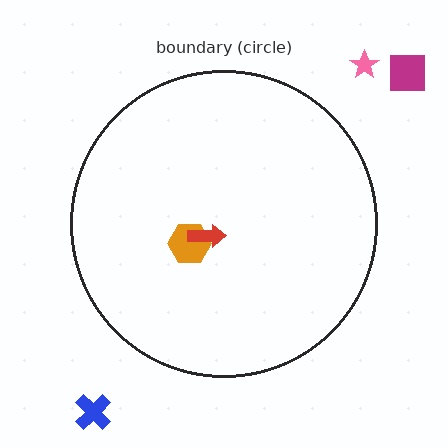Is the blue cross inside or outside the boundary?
Outside.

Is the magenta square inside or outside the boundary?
Outside.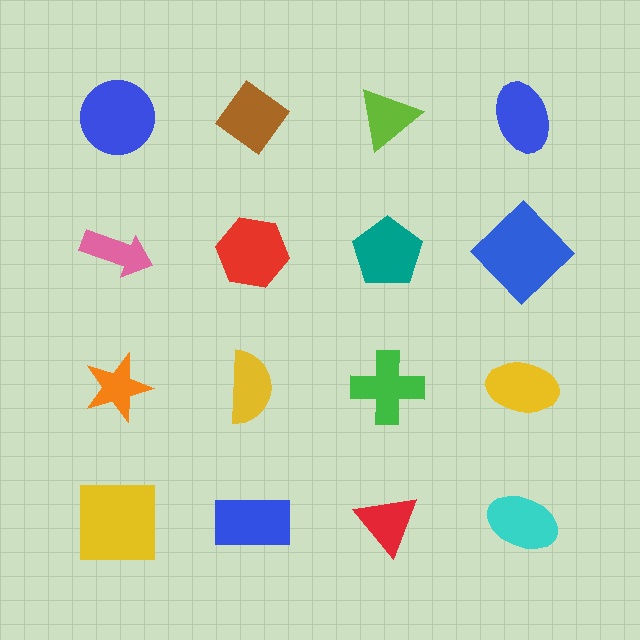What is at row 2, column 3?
A teal pentagon.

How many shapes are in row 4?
4 shapes.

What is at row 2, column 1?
A pink arrow.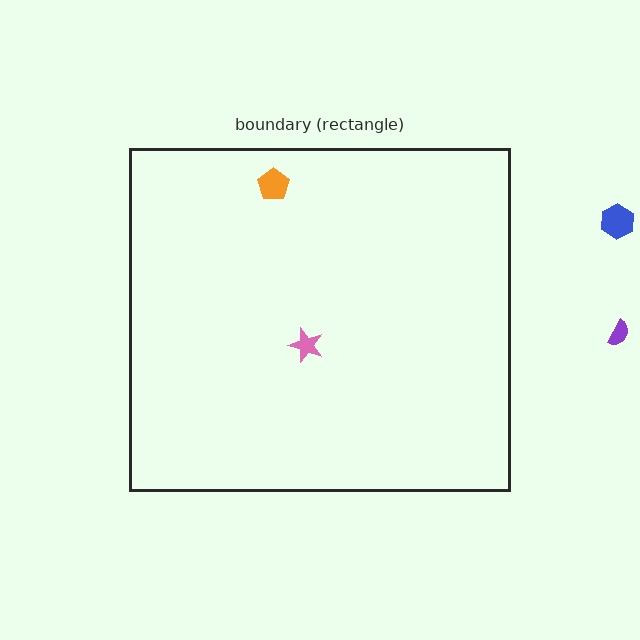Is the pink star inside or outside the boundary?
Inside.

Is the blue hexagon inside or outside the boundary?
Outside.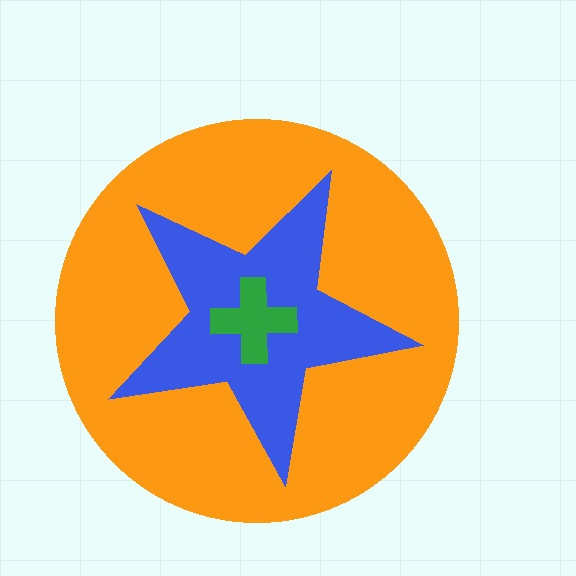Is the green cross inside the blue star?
Yes.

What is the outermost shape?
The orange circle.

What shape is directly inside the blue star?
The green cross.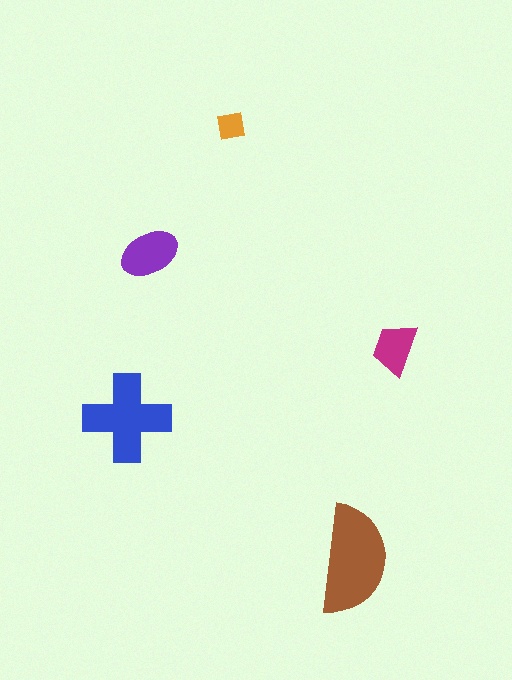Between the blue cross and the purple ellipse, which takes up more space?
The blue cross.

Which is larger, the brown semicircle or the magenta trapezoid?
The brown semicircle.